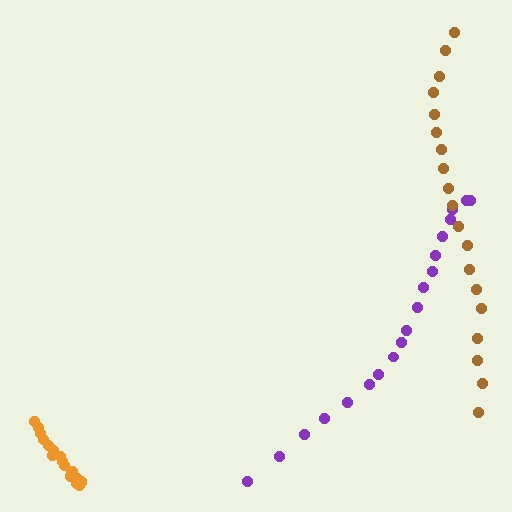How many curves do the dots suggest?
There are 3 distinct paths.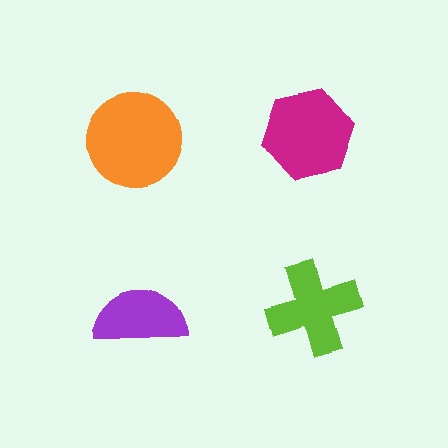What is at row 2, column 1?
A purple semicircle.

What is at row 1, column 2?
A magenta hexagon.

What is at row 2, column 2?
A lime cross.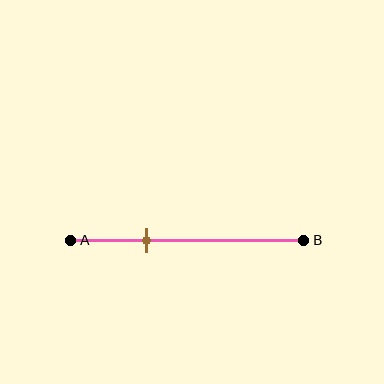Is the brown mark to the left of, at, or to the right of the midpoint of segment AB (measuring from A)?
The brown mark is to the left of the midpoint of segment AB.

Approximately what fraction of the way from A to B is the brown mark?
The brown mark is approximately 35% of the way from A to B.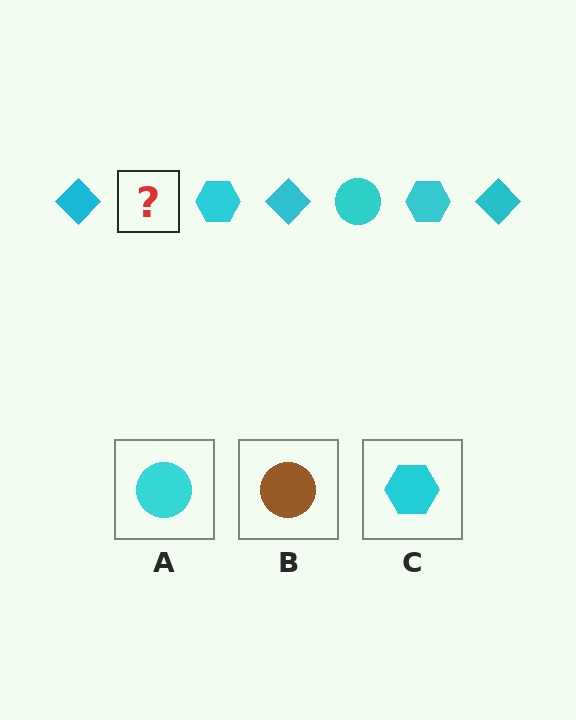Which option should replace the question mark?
Option A.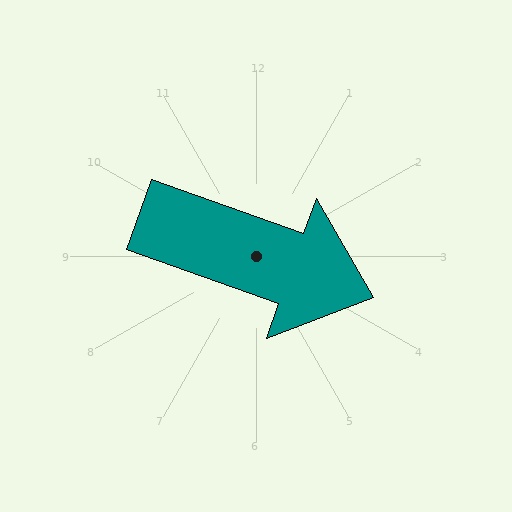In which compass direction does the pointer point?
East.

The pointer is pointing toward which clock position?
Roughly 4 o'clock.